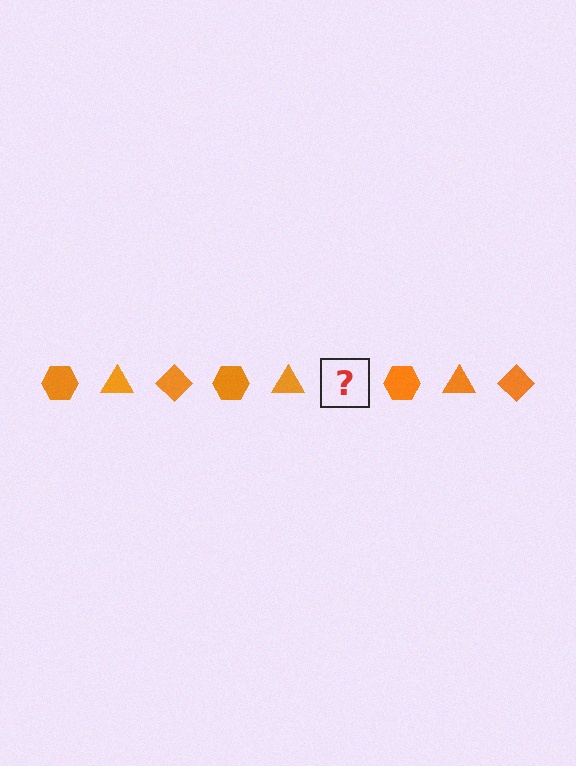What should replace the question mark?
The question mark should be replaced with an orange diamond.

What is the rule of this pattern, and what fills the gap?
The rule is that the pattern cycles through hexagon, triangle, diamond shapes in orange. The gap should be filled with an orange diamond.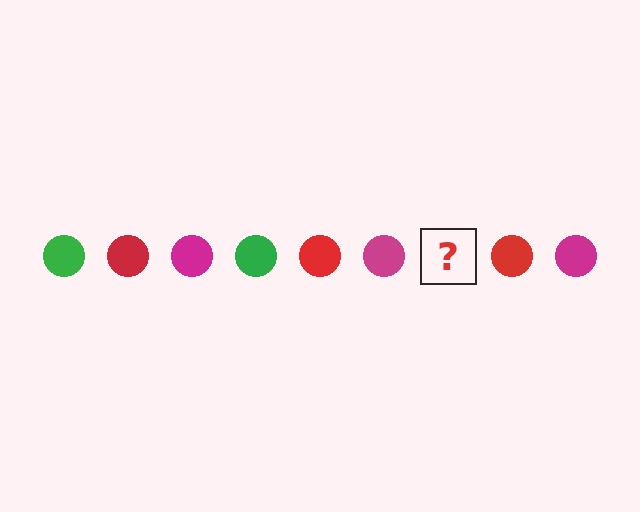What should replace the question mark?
The question mark should be replaced with a green circle.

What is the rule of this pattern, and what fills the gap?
The rule is that the pattern cycles through green, red, magenta circles. The gap should be filled with a green circle.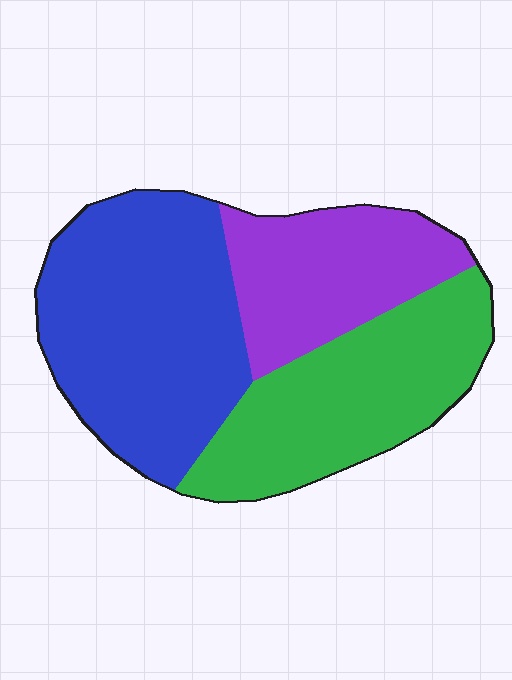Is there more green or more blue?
Blue.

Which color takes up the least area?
Purple, at roughly 25%.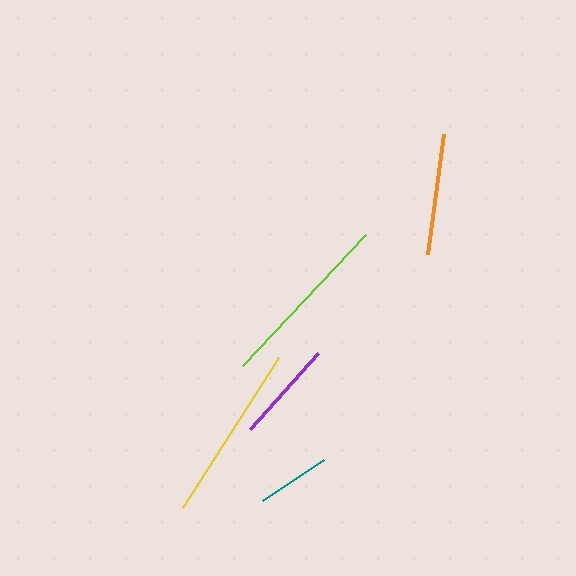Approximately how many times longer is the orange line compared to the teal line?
The orange line is approximately 1.7 times the length of the teal line.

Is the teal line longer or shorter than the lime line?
The lime line is longer than the teal line.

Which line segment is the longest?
The lime line is the longest at approximately 180 pixels.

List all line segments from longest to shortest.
From longest to shortest: lime, yellow, orange, purple, teal.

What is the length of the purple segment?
The purple segment is approximately 103 pixels long.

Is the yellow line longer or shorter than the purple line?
The yellow line is longer than the purple line.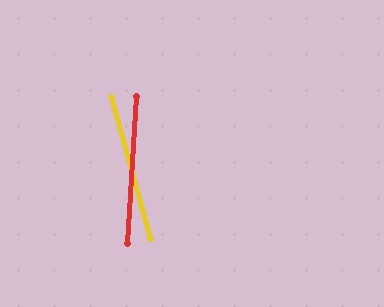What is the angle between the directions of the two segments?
Approximately 19 degrees.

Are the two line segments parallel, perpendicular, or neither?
Neither parallel nor perpendicular — they differ by about 19°.